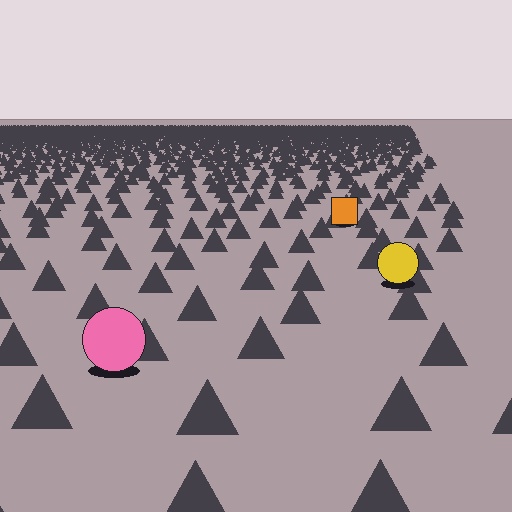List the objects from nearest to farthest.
From nearest to farthest: the pink circle, the yellow circle, the orange square.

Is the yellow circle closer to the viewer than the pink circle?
No. The pink circle is closer — you can tell from the texture gradient: the ground texture is coarser near it.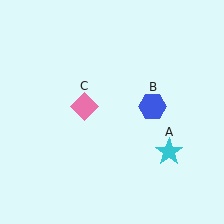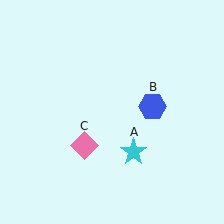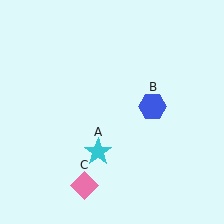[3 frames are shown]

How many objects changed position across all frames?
2 objects changed position: cyan star (object A), pink diamond (object C).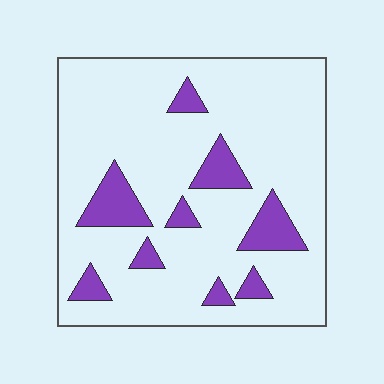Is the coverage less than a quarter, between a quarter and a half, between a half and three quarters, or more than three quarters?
Less than a quarter.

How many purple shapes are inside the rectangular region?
9.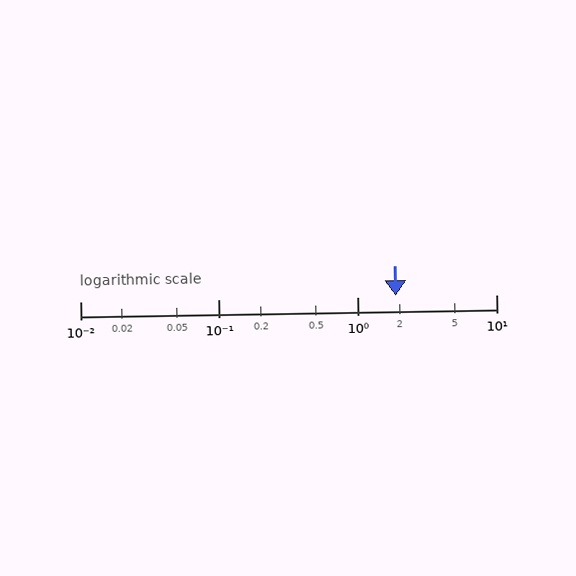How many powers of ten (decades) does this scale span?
The scale spans 3 decades, from 0.01 to 10.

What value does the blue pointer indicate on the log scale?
The pointer indicates approximately 1.9.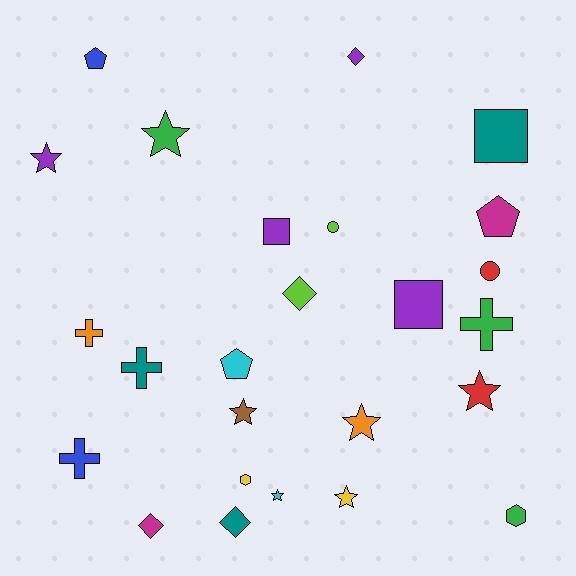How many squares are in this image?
There are 3 squares.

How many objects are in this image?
There are 25 objects.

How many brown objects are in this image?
There is 1 brown object.